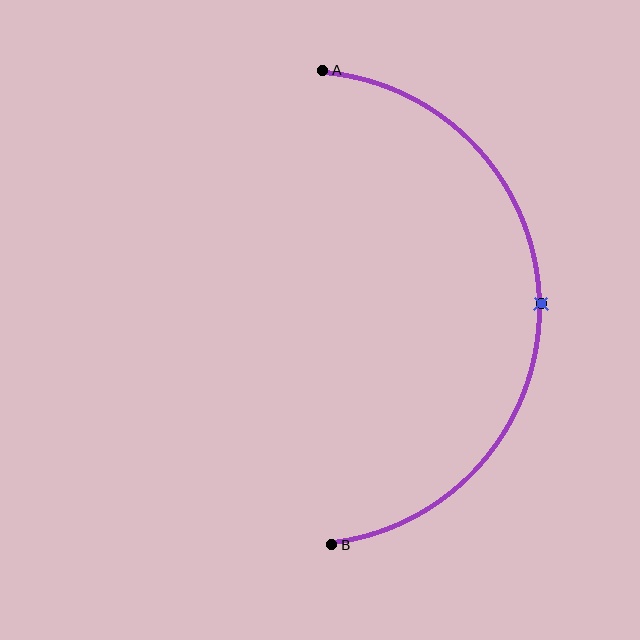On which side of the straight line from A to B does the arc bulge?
The arc bulges to the right of the straight line connecting A and B.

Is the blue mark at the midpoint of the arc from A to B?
Yes. The blue mark lies on the arc at equal arc-length from both A and B — it is the arc midpoint.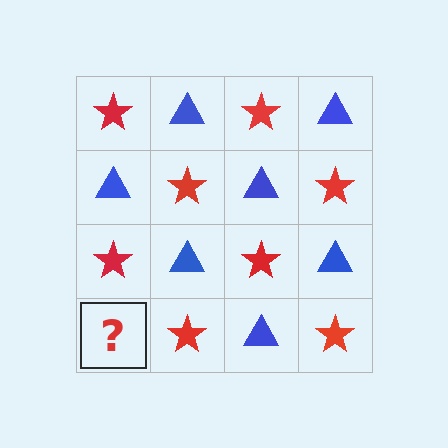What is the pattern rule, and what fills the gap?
The rule is that it alternates red star and blue triangle in a checkerboard pattern. The gap should be filled with a blue triangle.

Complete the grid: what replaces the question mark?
The question mark should be replaced with a blue triangle.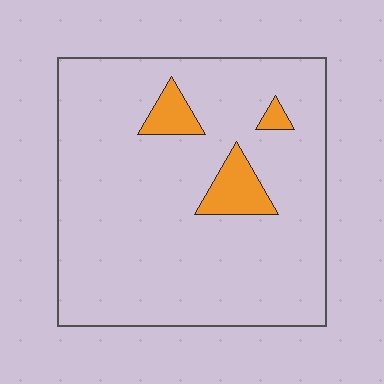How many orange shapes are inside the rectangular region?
3.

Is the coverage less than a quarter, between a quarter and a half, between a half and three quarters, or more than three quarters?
Less than a quarter.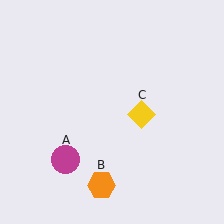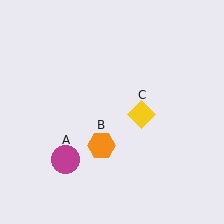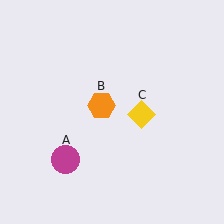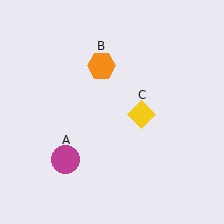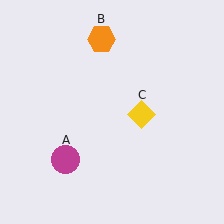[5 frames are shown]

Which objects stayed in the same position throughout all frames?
Magenta circle (object A) and yellow diamond (object C) remained stationary.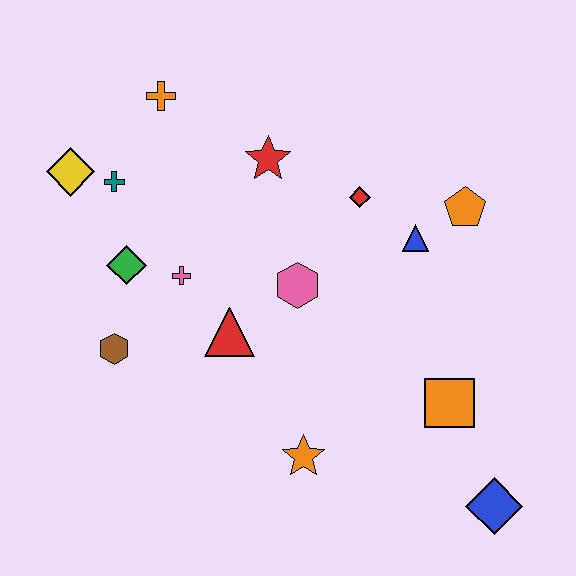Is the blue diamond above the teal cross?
No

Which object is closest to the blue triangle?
The orange pentagon is closest to the blue triangle.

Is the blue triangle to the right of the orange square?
No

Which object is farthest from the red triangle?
The blue diamond is farthest from the red triangle.